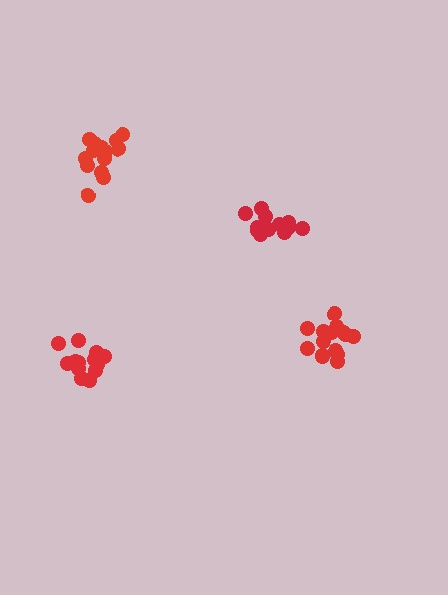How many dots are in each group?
Group 1: 13 dots, Group 2: 15 dots, Group 3: 13 dots, Group 4: 16 dots (57 total).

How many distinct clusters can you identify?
There are 4 distinct clusters.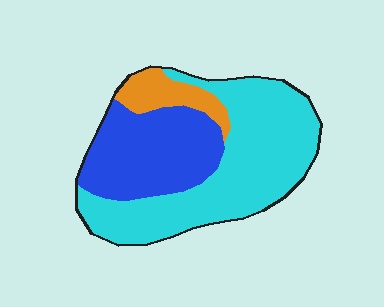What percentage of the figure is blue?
Blue covers about 35% of the figure.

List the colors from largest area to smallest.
From largest to smallest: cyan, blue, orange.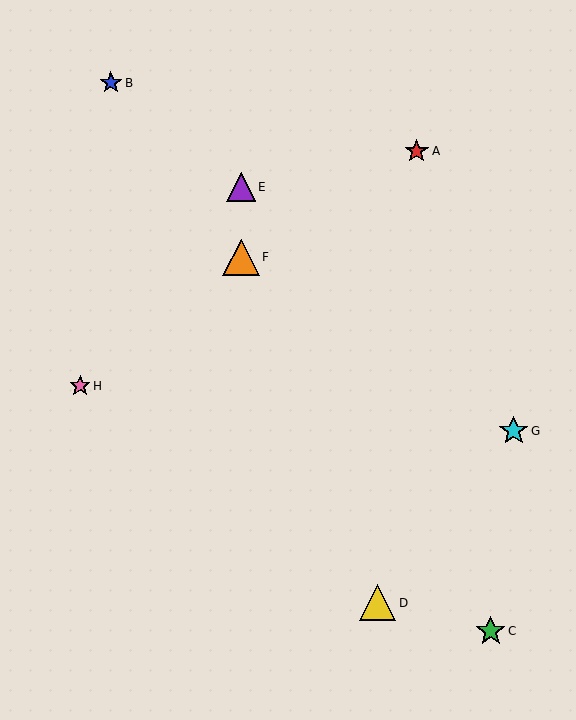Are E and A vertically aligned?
No, E is at x≈241 and A is at x≈417.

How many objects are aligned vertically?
2 objects (E, F) are aligned vertically.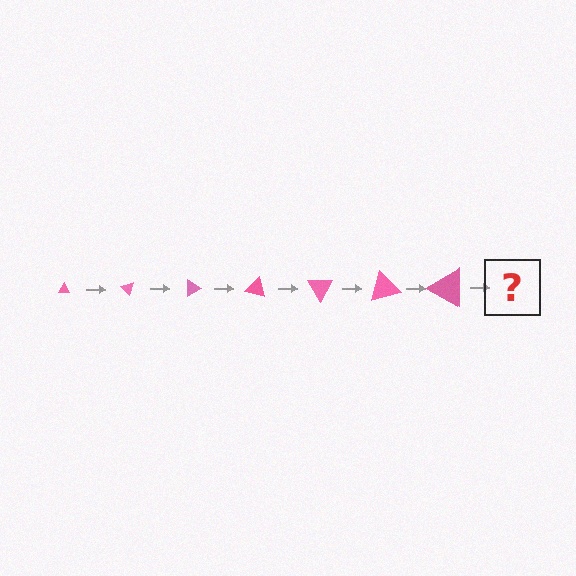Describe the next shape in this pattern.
It should be a triangle, larger than the previous one and rotated 315 degrees from the start.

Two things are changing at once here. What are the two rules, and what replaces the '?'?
The two rules are that the triangle grows larger each step and it rotates 45 degrees each step. The '?' should be a triangle, larger than the previous one and rotated 315 degrees from the start.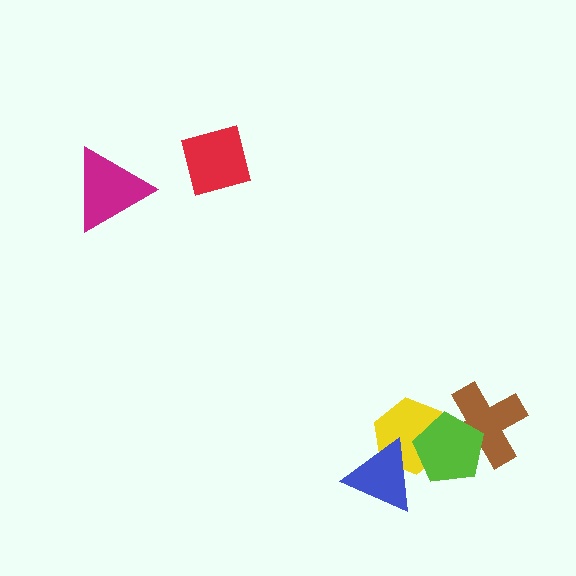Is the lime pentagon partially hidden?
No, no other shape covers it.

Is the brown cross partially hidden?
Yes, it is partially covered by another shape.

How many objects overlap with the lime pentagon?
3 objects overlap with the lime pentagon.